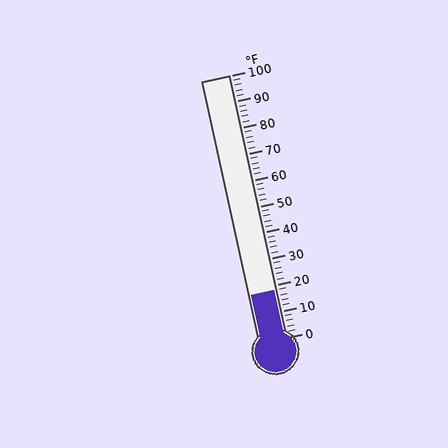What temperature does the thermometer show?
The thermometer shows approximately 18°F.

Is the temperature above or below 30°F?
The temperature is below 30°F.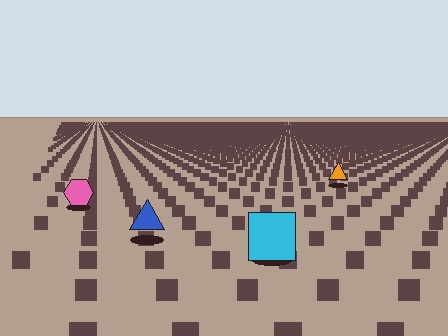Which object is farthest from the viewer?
The orange triangle is farthest from the viewer. It appears smaller and the ground texture around it is denser.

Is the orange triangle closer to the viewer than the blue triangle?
No. The blue triangle is closer — you can tell from the texture gradient: the ground texture is coarser near it.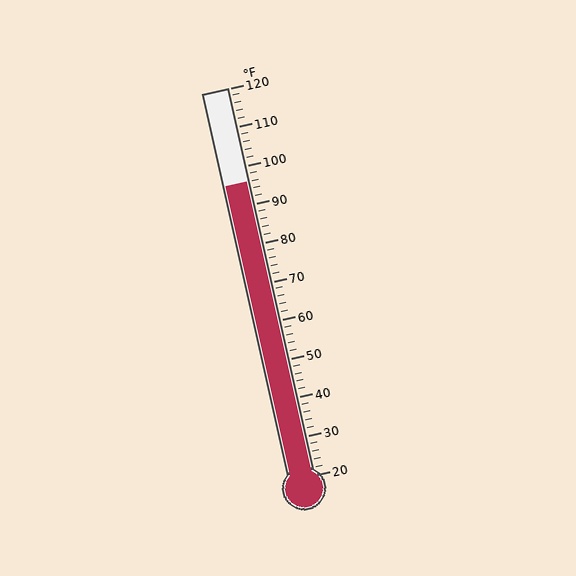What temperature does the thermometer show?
The thermometer shows approximately 96°F.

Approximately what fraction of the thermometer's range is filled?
The thermometer is filled to approximately 75% of its range.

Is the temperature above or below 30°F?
The temperature is above 30°F.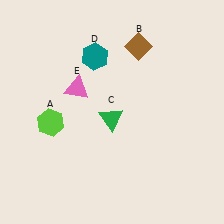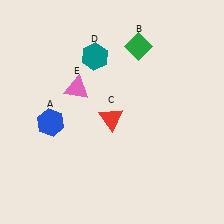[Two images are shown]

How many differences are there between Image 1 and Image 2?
There are 3 differences between the two images.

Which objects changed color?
A changed from lime to blue. B changed from brown to green. C changed from green to red.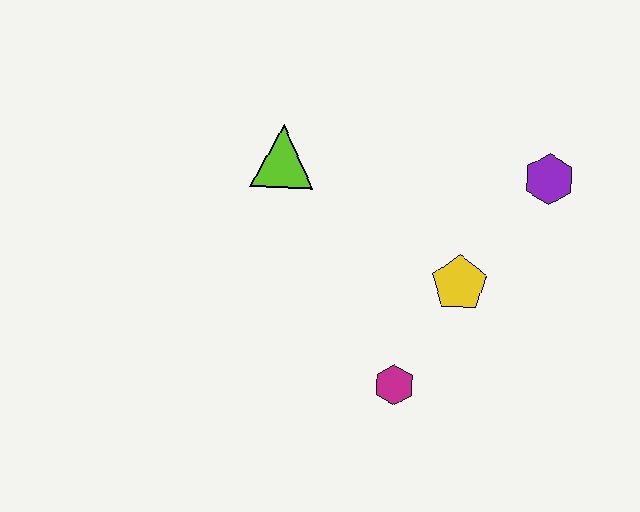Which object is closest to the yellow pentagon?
The magenta hexagon is closest to the yellow pentagon.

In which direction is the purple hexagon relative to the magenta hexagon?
The purple hexagon is above the magenta hexagon.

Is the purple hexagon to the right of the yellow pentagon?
Yes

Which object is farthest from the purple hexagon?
The lime triangle is farthest from the purple hexagon.